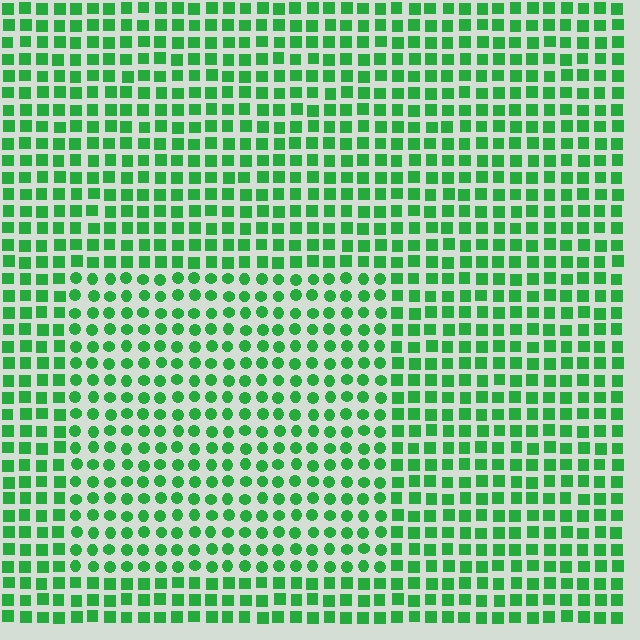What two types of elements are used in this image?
The image uses circles inside the rectangle region and squares outside it.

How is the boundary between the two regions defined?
The boundary is defined by a change in element shape: circles inside vs. squares outside. All elements share the same color and spacing.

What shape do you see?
I see a rectangle.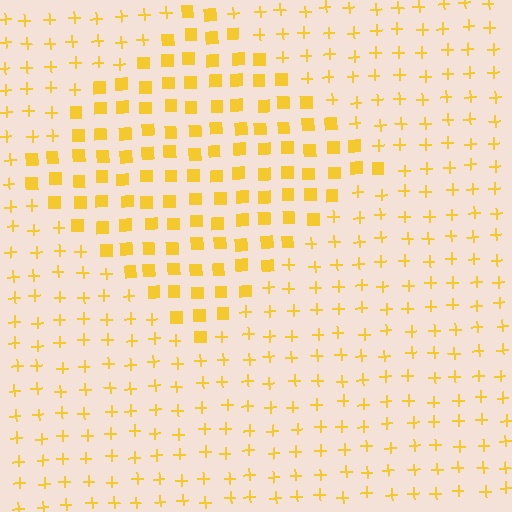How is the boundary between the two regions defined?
The boundary is defined by a change in element shape: squares inside vs. plus signs outside. All elements share the same color and spacing.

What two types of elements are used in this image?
The image uses squares inside the diamond region and plus signs outside it.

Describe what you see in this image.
The image is filled with small yellow elements arranged in a uniform grid. A diamond-shaped region contains squares, while the surrounding area contains plus signs. The boundary is defined purely by the change in element shape.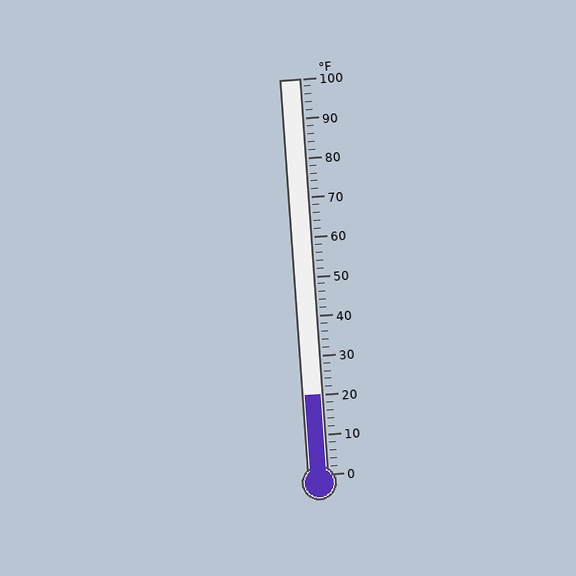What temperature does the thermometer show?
The thermometer shows approximately 20°F.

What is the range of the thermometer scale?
The thermometer scale ranges from 0°F to 100°F.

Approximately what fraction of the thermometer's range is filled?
The thermometer is filled to approximately 20% of its range.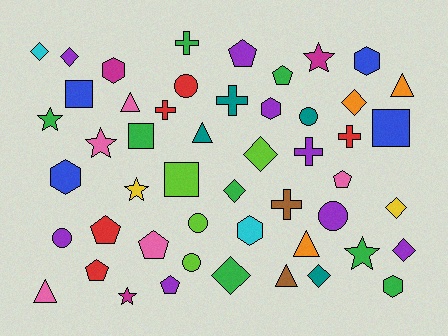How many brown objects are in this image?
There are 2 brown objects.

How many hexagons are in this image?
There are 6 hexagons.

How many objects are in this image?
There are 50 objects.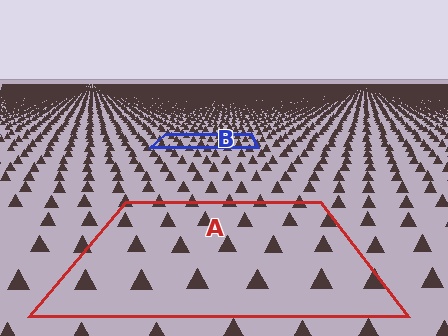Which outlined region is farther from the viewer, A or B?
Region B is farther from the viewer — the texture elements inside it appear smaller and more densely packed.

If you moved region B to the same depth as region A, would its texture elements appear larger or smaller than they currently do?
They would appear larger. At a closer depth, the same texture elements are projected at a bigger on-screen size.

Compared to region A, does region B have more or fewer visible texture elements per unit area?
Region B has more texture elements per unit area — they are packed more densely because it is farther away.